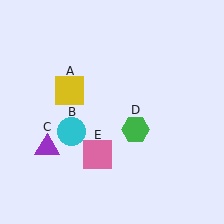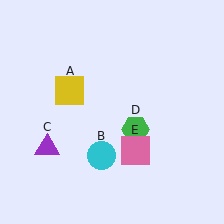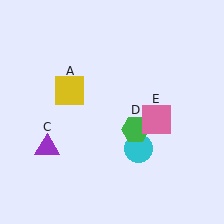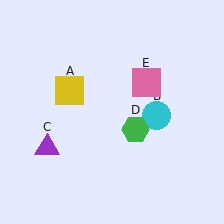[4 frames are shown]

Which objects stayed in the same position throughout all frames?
Yellow square (object A) and purple triangle (object C) and green hexagon (object D) remained stationary.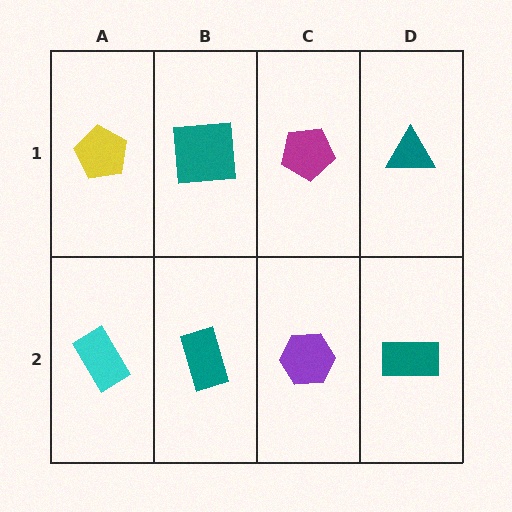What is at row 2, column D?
A teal rectangle.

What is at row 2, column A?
A cyan rectangle.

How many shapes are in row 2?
4 shapes.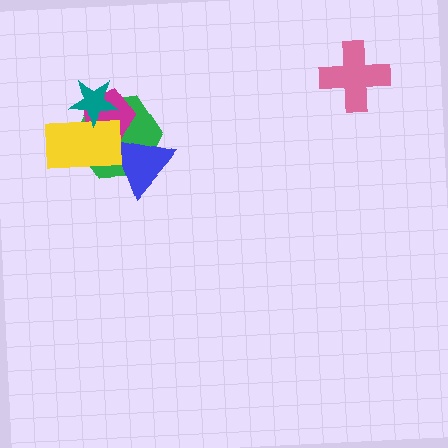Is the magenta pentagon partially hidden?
Yes, it is partially covered by another shape.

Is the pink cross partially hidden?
No, no other shape covers it.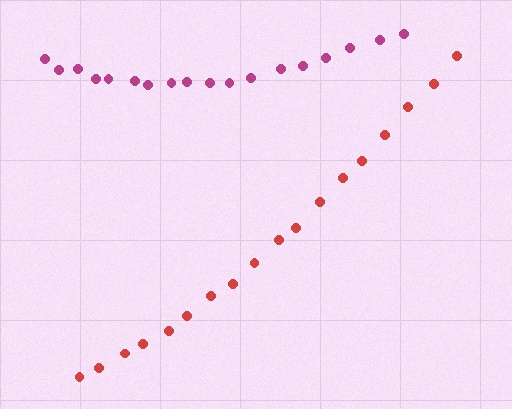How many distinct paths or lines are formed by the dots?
There are 2 distinct paths.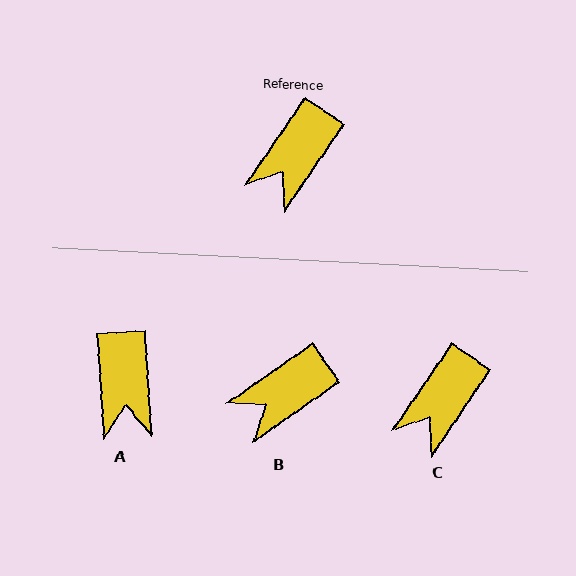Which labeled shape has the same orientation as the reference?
C.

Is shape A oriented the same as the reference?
No, it is off by about 38 degrees.